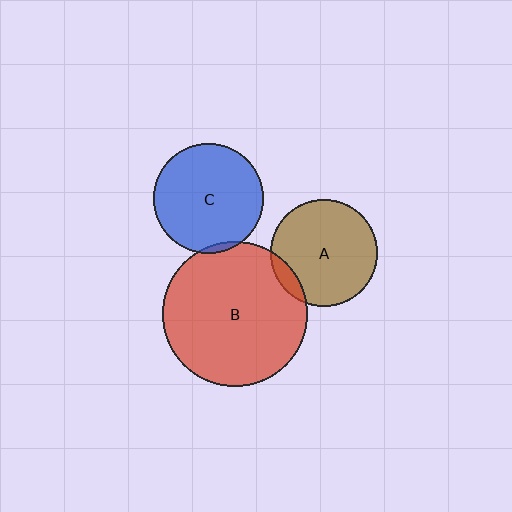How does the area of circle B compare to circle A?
Approximately 1.9 times.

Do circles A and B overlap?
Yes.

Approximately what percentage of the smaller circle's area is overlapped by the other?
Approximately 10%.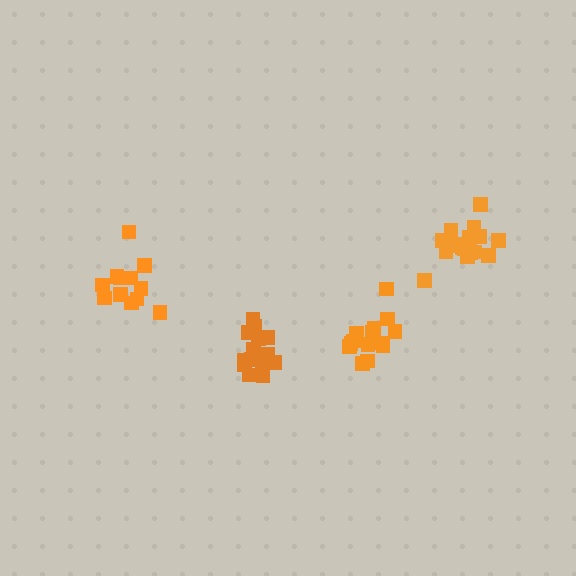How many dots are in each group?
Group 1: 17 dots, Group 2: 15 dots, Group 3: 14 dots, Group 4: 12 dots (58 total).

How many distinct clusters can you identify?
There are 4 distinct clusters.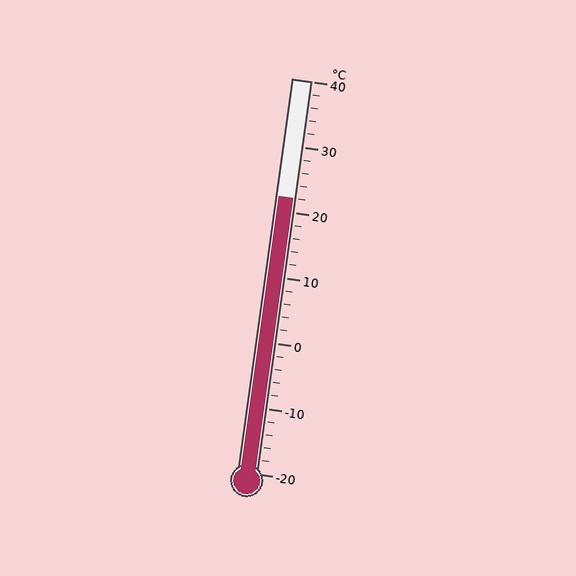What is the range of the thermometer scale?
The thermometer scale ranges from -20°C to 40°C.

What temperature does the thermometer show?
The thermometer shows approximately 22°C.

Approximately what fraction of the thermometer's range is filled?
The thermometer is filled to approximately 70% of its range.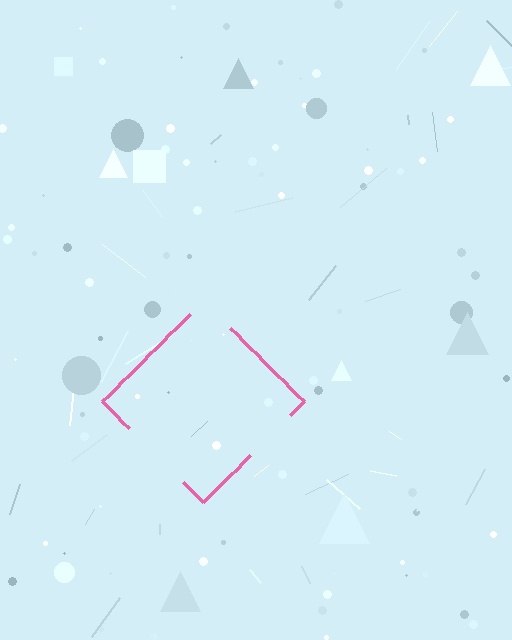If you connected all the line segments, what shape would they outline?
They would outline a diamond.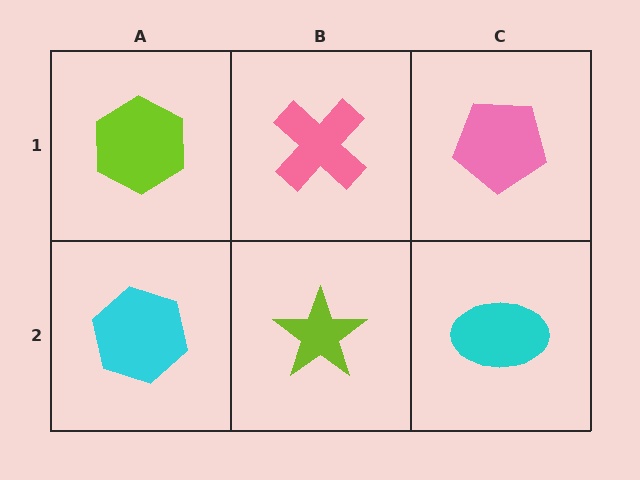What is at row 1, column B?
A pink cross.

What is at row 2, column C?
A cyan ellipse.